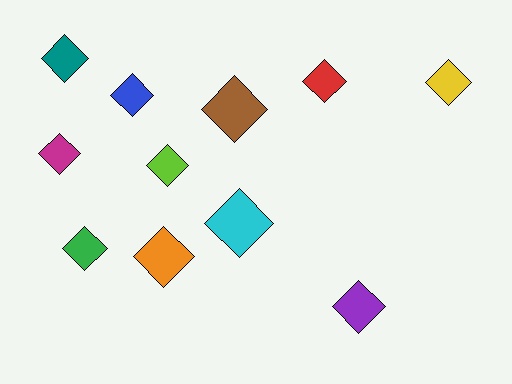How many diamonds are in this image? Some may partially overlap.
There are 11 diamonds.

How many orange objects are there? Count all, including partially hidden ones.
There is 1 orange object.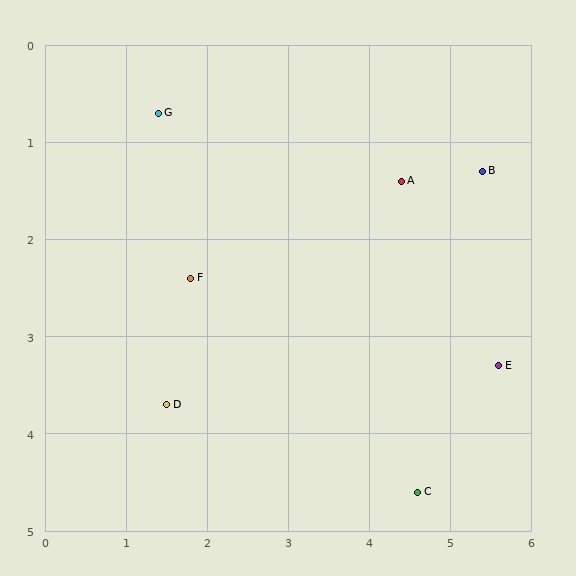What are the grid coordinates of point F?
Point F is at approximately (1.8, 2.4).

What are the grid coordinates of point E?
Point E is at approximately (5.6, 3.3).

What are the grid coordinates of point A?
Point A is at approximately (4.4, 1.4).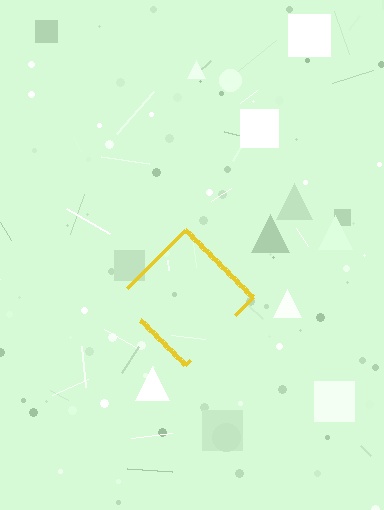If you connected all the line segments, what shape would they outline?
They would outline a diamond.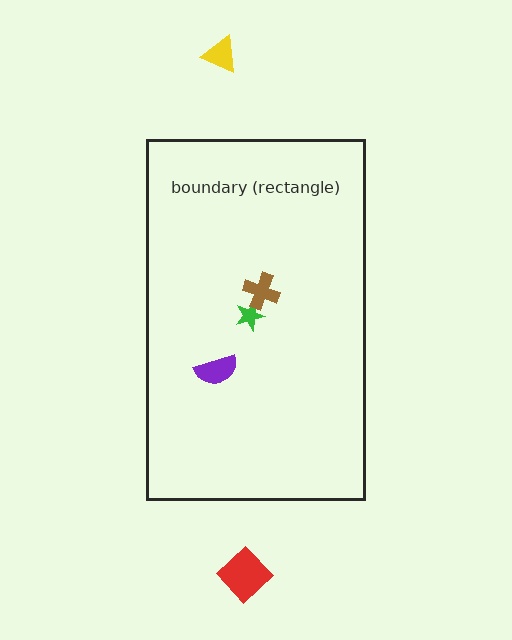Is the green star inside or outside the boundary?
Inside.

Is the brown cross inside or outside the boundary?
Inside.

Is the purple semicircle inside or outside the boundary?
Inside.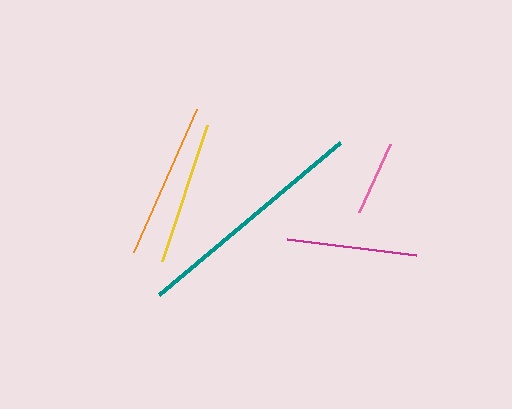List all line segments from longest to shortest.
From longest to shortest: teal, orange, yellow, magenta, pink.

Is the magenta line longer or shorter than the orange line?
The orange line is longer than the magenta line.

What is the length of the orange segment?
The orange segment is approximately 157 pixels long.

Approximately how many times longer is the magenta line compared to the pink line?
The magenta line is approximately 1.7 times the length of the pink line.